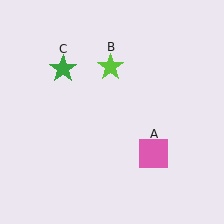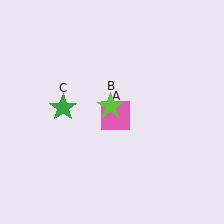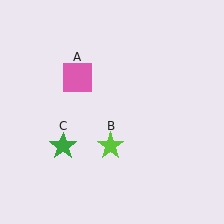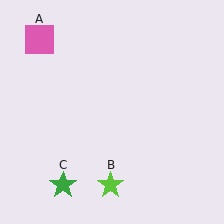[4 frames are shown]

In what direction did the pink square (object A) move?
The pink square (object A) moved up and to the left.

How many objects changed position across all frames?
3 objects changed position: pink square (object A), lime star (object B), green star (object C).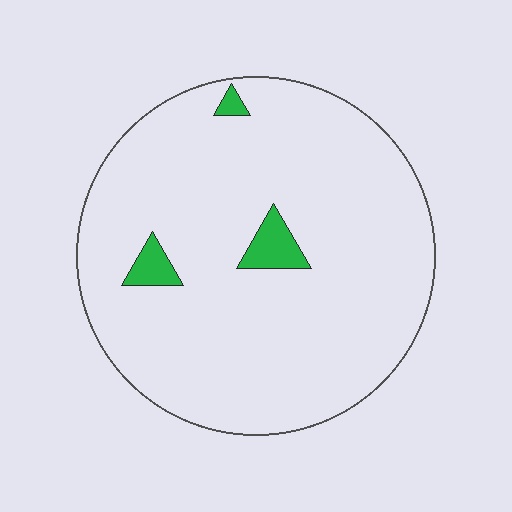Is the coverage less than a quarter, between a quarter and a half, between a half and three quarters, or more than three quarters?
Less than a quarter.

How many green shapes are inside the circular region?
3.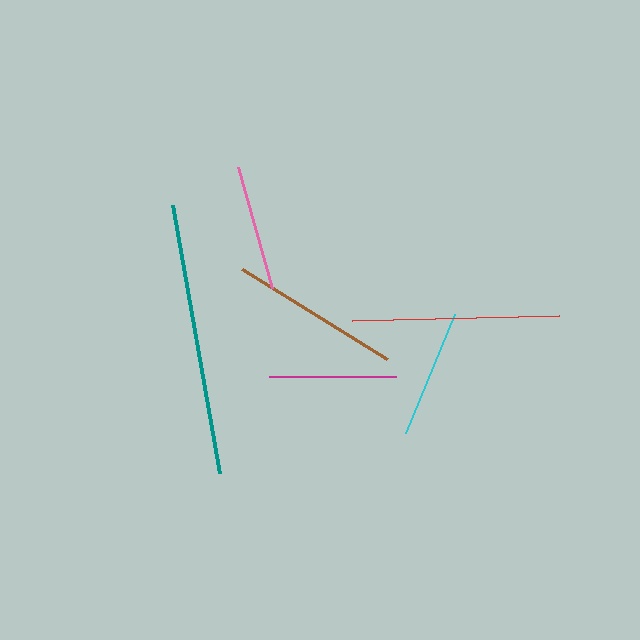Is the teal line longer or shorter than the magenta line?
The teal line is longer than the magenta line.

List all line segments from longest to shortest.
From longest to shortest: teal, red, brown, cyan, magenta, pink.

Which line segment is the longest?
The teal line is the longest at approximately 272 pixels.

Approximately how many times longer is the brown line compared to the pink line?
The brown line is approximately 1.4 times the length of the pink line.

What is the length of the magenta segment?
The magenta segment is approximately 127 pixels long.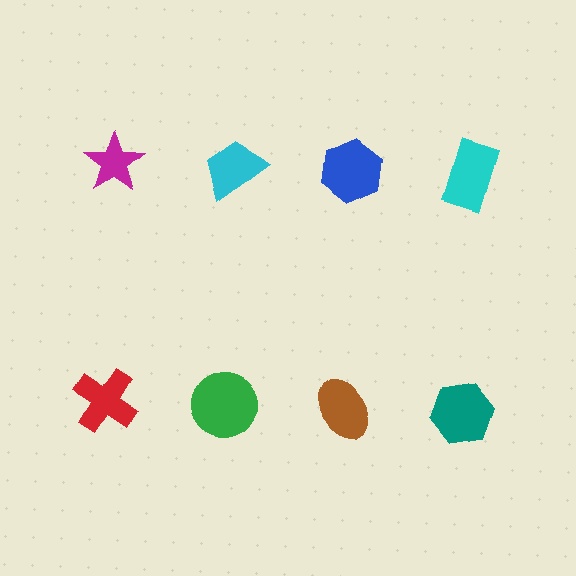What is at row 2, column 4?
A teal hexagon.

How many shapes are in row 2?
4 shapes.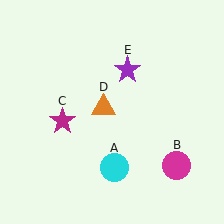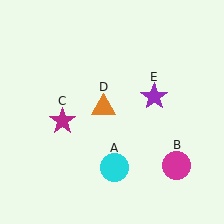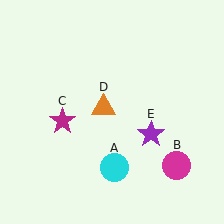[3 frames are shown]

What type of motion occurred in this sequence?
The purple star (object E) rotated clockwise around the center of the scene.